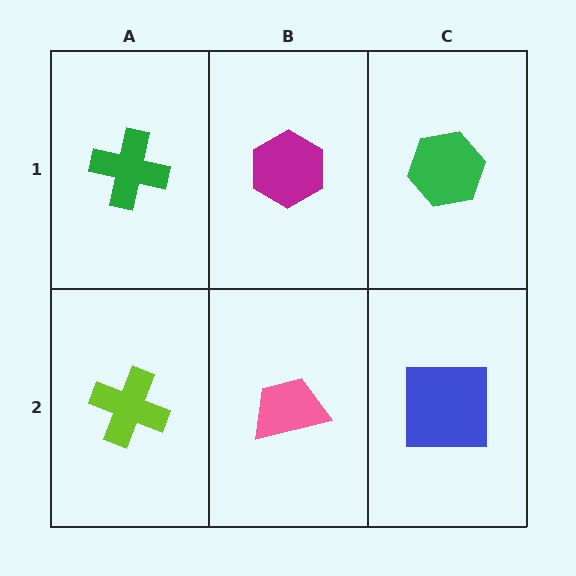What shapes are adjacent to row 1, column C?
A blue square (row 2, column C), a magenta hexagon (row 1, column B).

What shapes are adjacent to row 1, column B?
A pink trapezoid (row 2, column B), a green cross (row 1, column A), a green hexagon (row 1, column C).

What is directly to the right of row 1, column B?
A green hexagon.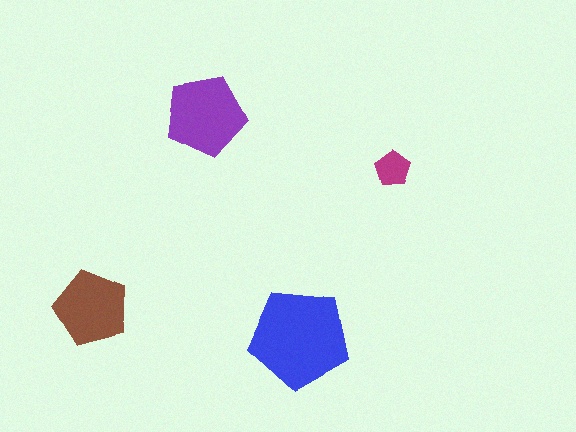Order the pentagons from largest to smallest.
the blue one, the purple one, the brown one, the magenta one.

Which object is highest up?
The purple pentagon is topmost.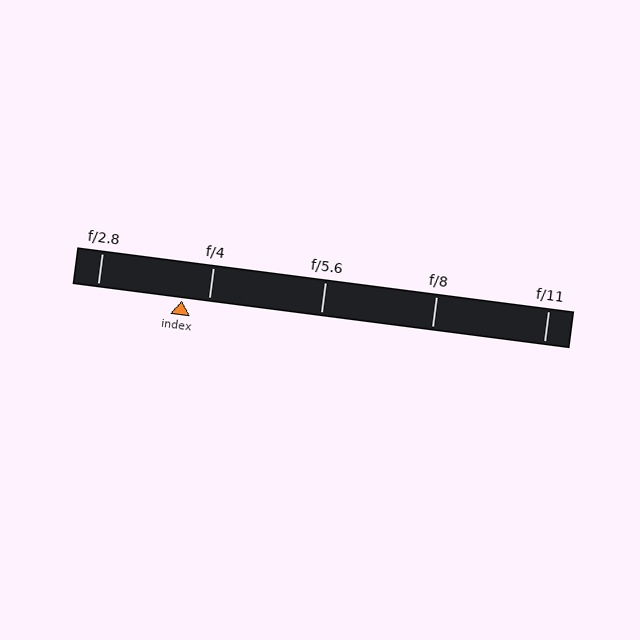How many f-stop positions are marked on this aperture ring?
There are 5 f-stop positions marked.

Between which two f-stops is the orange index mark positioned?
The index mark is between f/2.8 and f/4.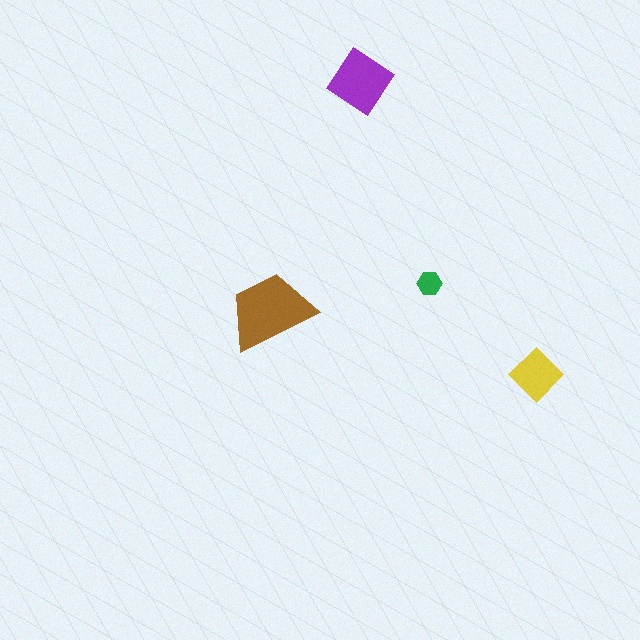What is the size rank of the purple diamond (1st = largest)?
2nd.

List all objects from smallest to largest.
The green hexagon, the yellow diamond, the purple diamond, the brown trapezoid.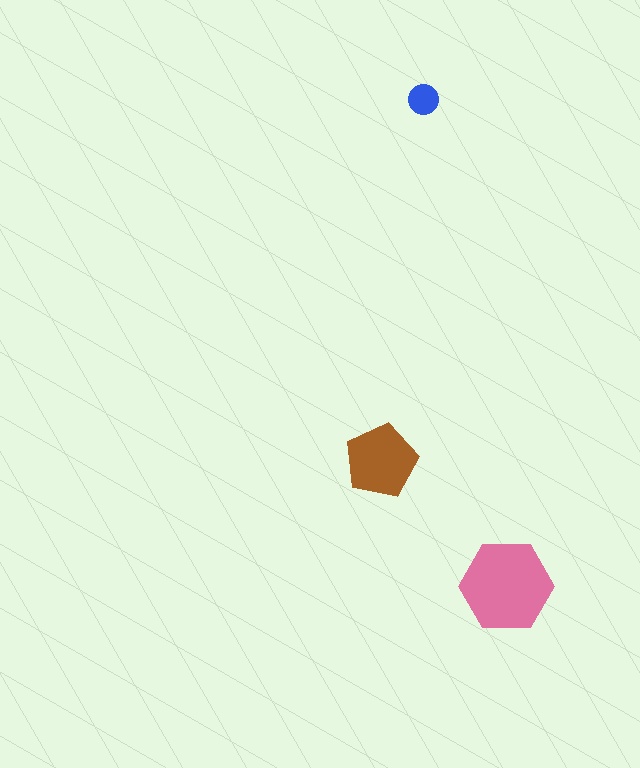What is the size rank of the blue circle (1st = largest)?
3rd.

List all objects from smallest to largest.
The blue circle, the brown pentagon, the pink hexagon.